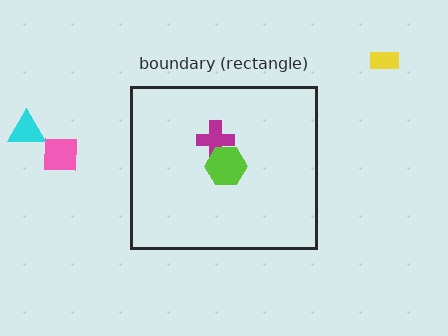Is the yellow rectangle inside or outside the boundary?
Outside.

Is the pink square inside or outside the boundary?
Outside.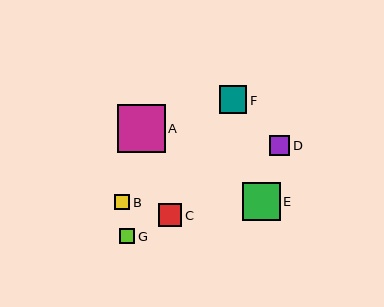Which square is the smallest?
Square G is the smallest with a size of approximately 15 pixels.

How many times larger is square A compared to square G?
Square A is approximately 3.2 times the size of square G.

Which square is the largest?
Square A is the largest with a size of approximately 48 pixels.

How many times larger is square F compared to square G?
Square F is approximately 1.8 times the size of square G.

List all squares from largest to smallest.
From largest to smallest: A, E, F, C, D, B, G.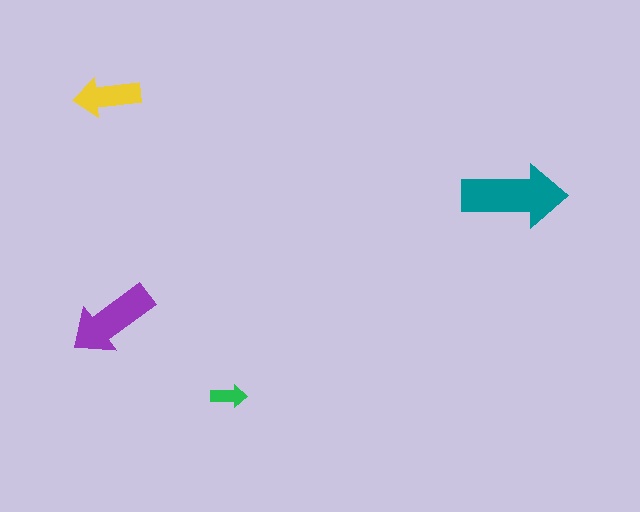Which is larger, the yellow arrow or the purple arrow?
The purple one.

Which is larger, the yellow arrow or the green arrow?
The yellow one.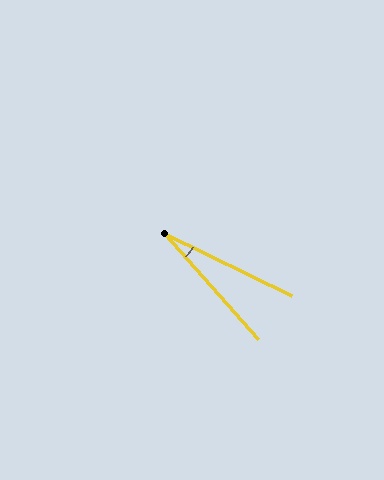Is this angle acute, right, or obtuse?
It is acute.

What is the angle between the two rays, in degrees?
Approximately 22 degrees.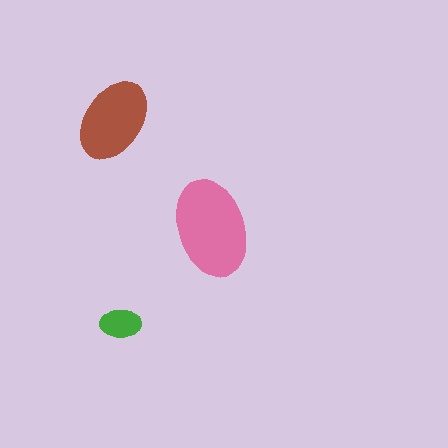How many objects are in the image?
There are 3 objects in the image.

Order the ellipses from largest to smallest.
the pink one, the brown one, the green one.